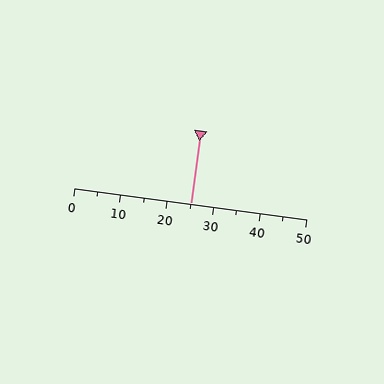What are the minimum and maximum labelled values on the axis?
The axis runs from 0 to 50.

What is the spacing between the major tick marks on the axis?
The major ticks are spaced 10 apart.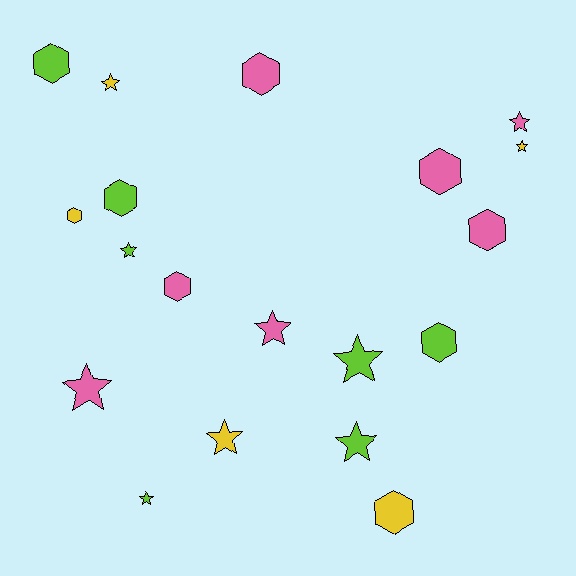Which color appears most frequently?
Lime, with 7 objects.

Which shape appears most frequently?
Star, with 10 objects.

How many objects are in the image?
There are 19 objects.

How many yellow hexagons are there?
There are 2 yellow hexagons.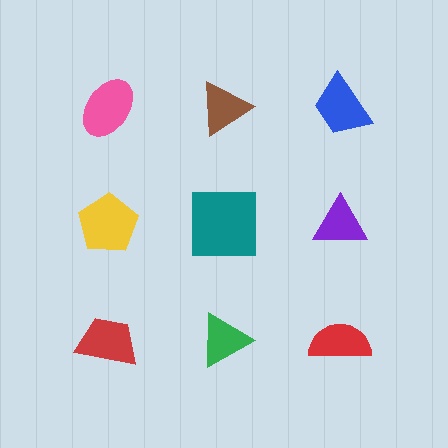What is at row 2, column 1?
A yellow pentagon.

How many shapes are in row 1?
3 shapes.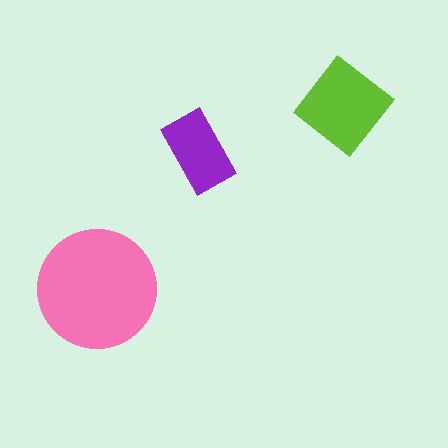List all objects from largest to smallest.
The pink circle, the lime diamond, the purple rectangle.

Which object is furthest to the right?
The lime diamond is rightmost.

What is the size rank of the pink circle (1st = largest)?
1st.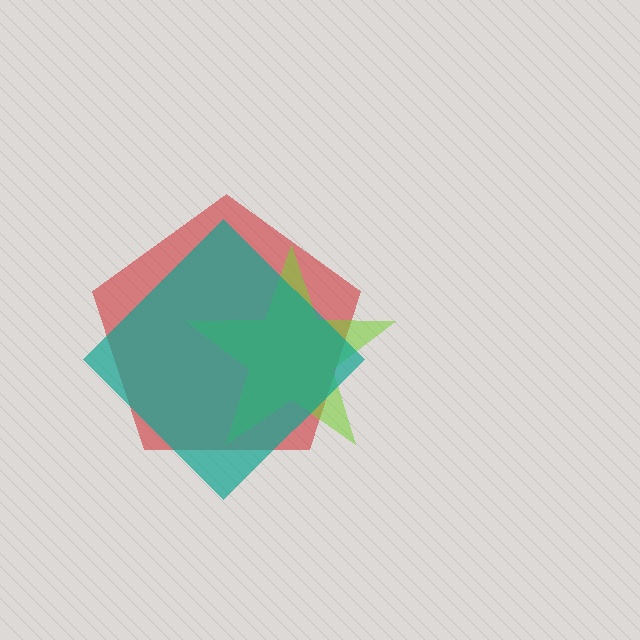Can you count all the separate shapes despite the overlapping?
Yes, there are 3 separate shapes.